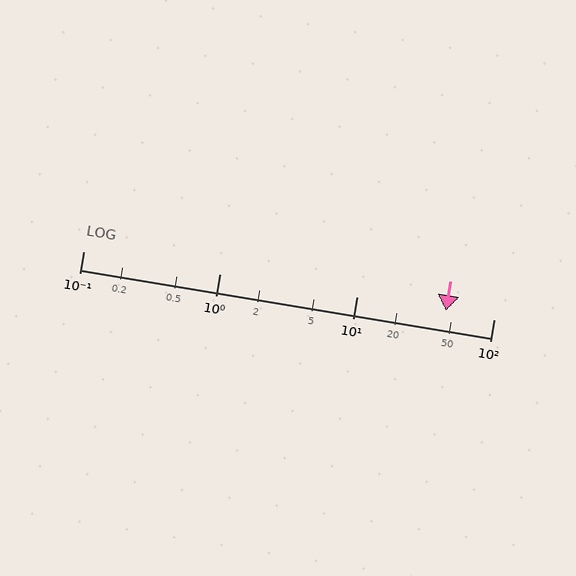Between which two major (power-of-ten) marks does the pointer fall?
The pointer is between 10 and 100.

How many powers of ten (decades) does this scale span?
The scale spans 3 decades, from 0.1 to 100.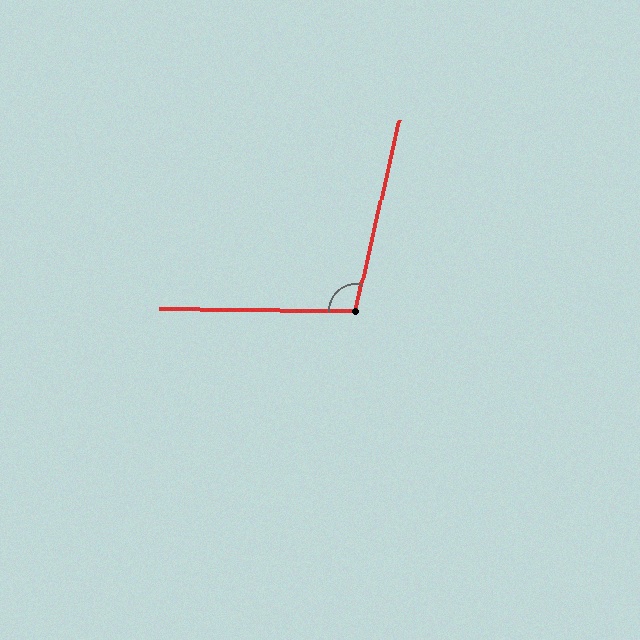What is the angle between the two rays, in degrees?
Approximately 102 degrees.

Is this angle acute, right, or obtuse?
It is obtuse.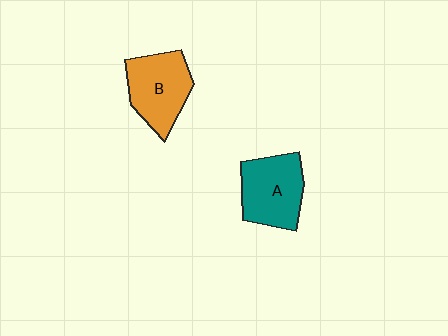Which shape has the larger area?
Shape A (teal).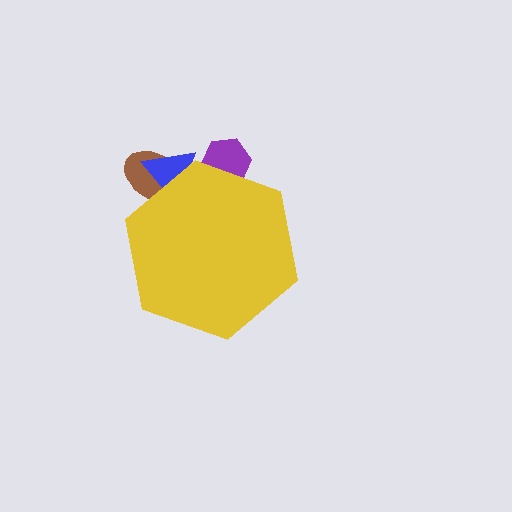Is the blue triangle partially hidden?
Yes, the blue triangle is partially hidden behind the yellow hexagon.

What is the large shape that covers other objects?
A yellow hexagon.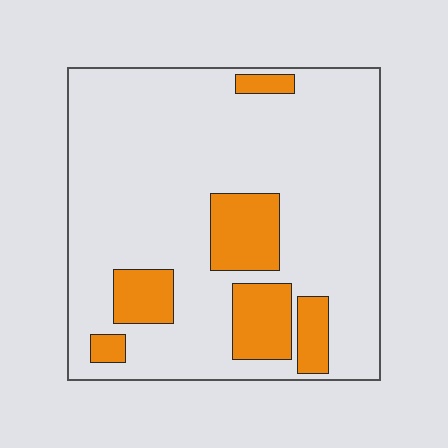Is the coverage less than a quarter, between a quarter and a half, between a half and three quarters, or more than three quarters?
Less than a quarter.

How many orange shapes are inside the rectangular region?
6.